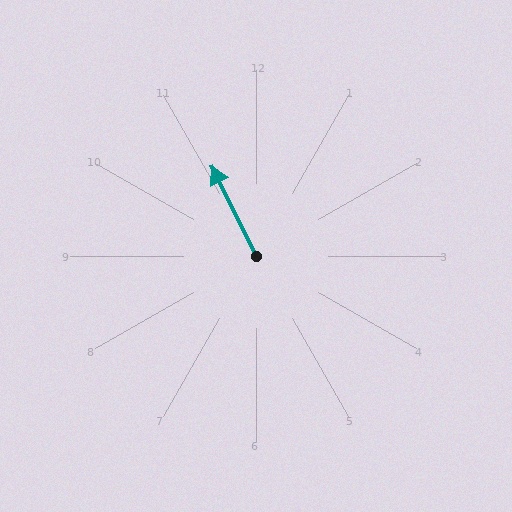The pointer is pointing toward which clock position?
Roughly 11 o'clock.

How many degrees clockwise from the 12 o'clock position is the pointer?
Approximately 334 degrees.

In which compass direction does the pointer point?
Northwest.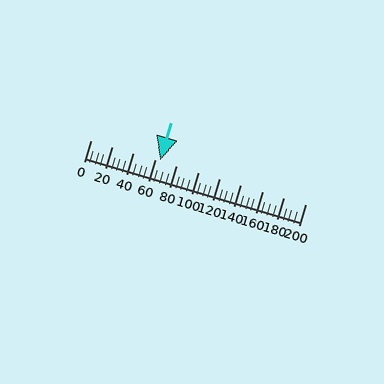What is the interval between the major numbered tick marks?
The major tick marks are spaced 20 units apart.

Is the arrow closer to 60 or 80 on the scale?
The arrow is closer to 60.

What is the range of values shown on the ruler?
The ruler shows values from 0 to 200.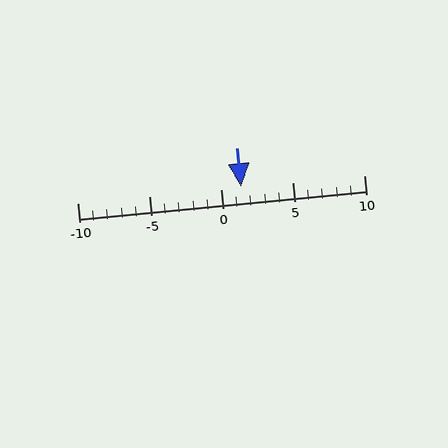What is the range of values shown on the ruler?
The ruler shows values from -10 to 10.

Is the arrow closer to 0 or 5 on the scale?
The arrow is closer to 0.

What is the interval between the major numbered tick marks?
The major tick marks are spaced 5 units apart.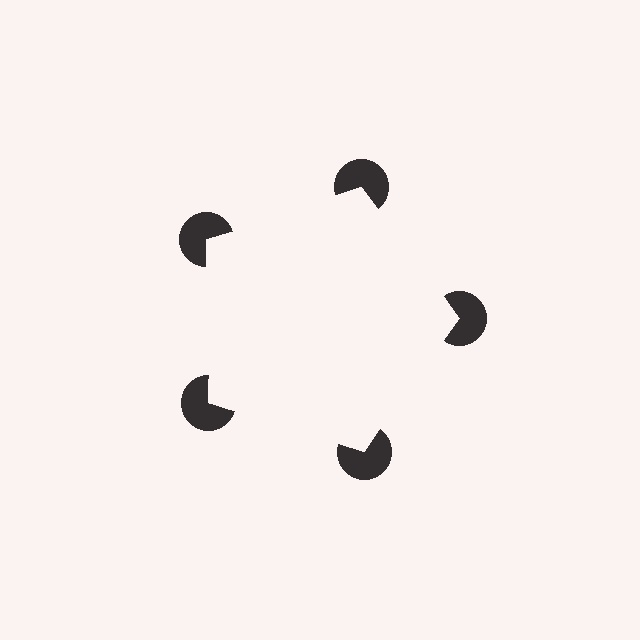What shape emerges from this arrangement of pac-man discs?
An illusory pentagon — its edges are inferred from the aligned wedge cuts in the pac-man discs, not physically drawn.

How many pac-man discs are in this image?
There are 5 — one at each vertex of the illusory pentagon.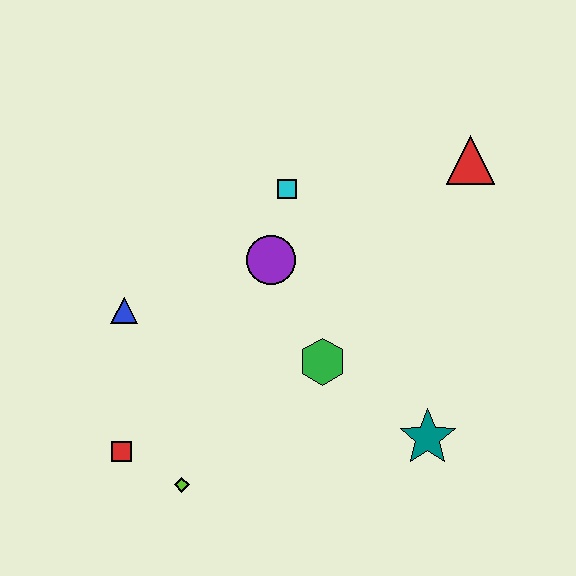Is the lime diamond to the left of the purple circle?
Yes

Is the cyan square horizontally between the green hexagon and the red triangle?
No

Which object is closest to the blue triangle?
The red square is closest to the blue triangle.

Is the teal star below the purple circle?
Yes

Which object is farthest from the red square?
The red triangle is farthest from the red square.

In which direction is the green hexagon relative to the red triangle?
The green hexagon is below the red triangle.